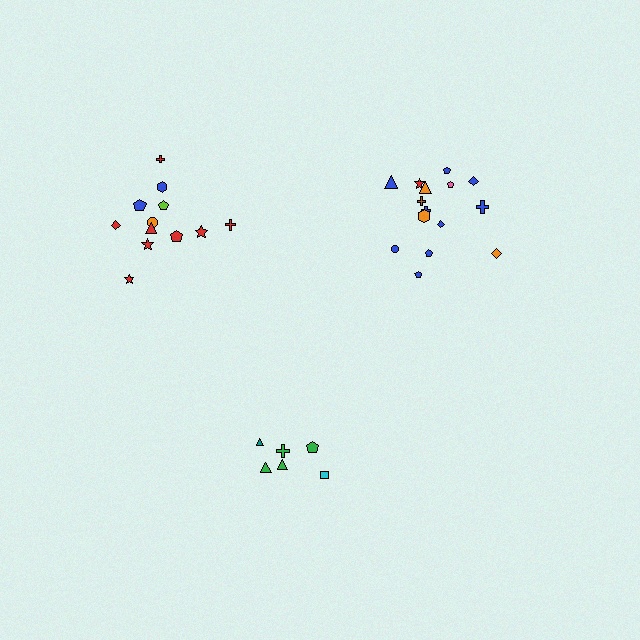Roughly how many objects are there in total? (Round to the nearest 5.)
Roughly 35 objects in total.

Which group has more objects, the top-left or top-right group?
The top-right group.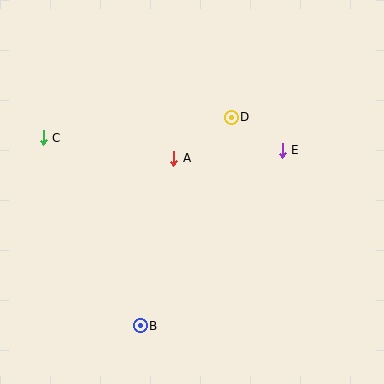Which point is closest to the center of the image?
Point A at (174, 158) is closest to the center.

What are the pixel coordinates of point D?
Point D is at (231, 117).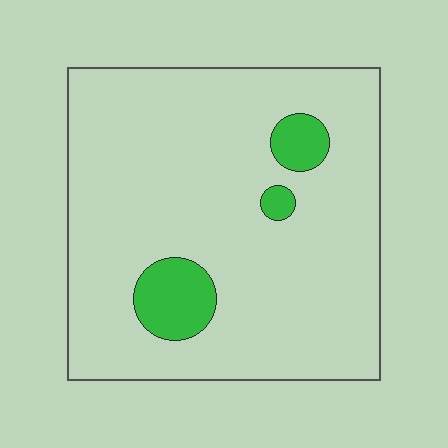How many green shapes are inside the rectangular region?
3.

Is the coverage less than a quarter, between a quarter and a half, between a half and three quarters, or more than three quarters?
Less than a quarter.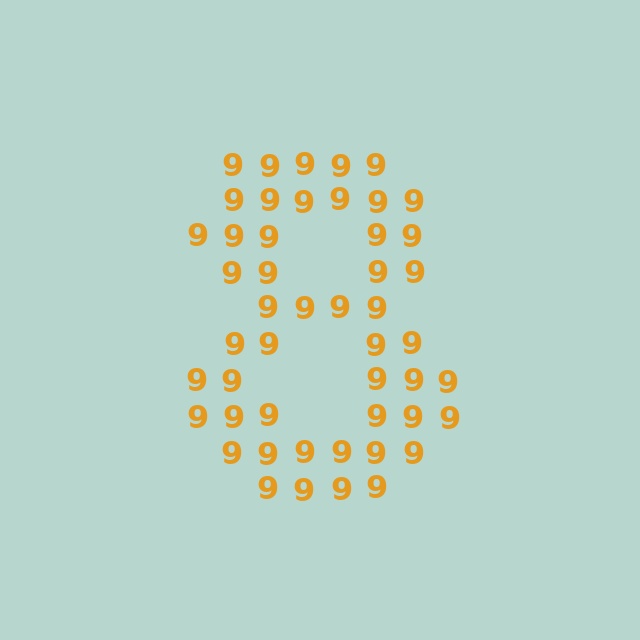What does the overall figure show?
The overall figure shows the digit 8.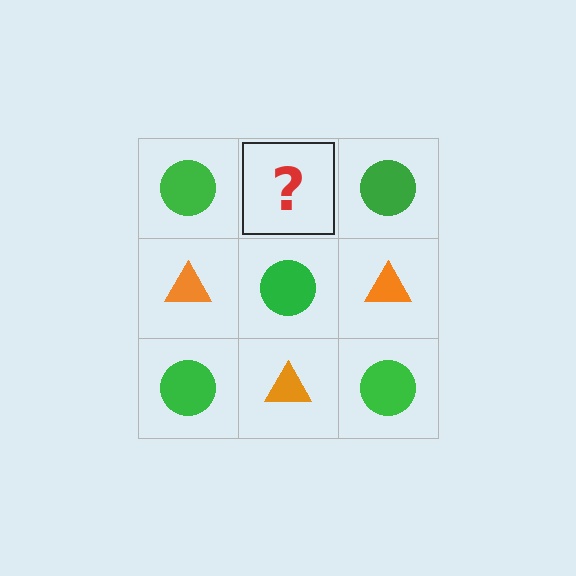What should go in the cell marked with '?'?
The missing cell should contain an orange triangle.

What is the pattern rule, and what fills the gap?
The rule is that it alternates green circle and orange triangle in a checkerboard pattern. The gap should be filled with an orange triangle.